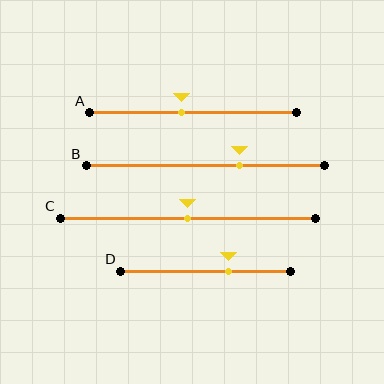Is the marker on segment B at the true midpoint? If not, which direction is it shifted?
No, the marker on segment B is shifted to the right by about 14% of the segment length.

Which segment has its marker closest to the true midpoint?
Segment C has its marker closest to the true midpoint.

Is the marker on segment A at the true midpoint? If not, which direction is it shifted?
No, the marker on segment A is shifted to the left by about 5% of the segment length.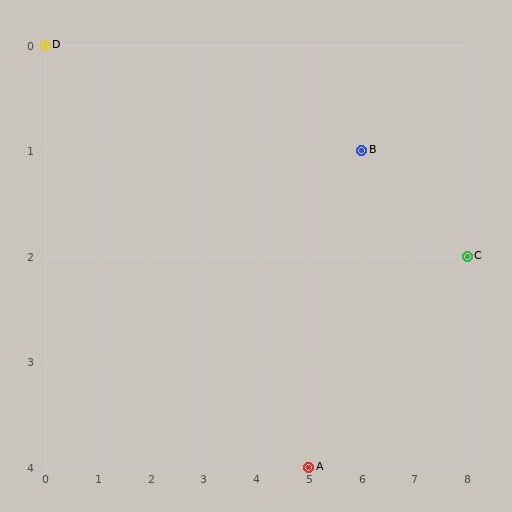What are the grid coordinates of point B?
Point B is at grid coordinates (6, 1).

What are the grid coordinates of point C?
Point C is at grid coordinates (8, 2).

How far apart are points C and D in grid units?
Points C and D are 8 columns and 2 rows apart (about 8.2 grid units diagonally).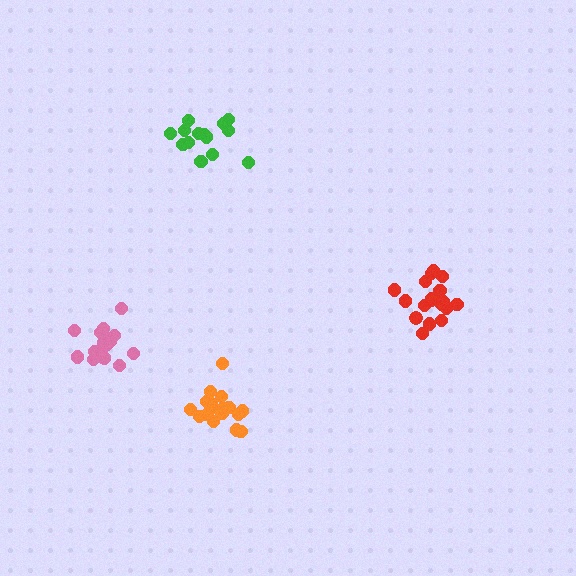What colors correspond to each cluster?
The clusters are colored: green, red, orange, pink.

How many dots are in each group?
Group 1: 14 dots, Group 2: 18 dots, Group 3: 17 dots, Group 4: 17 dots (66 total).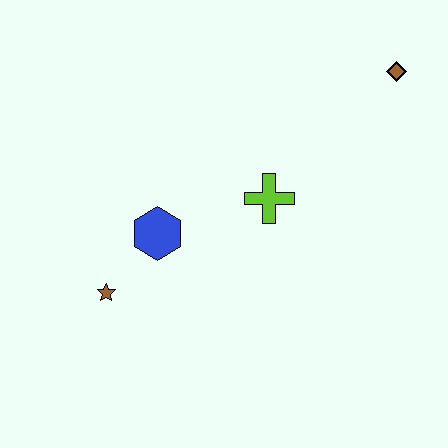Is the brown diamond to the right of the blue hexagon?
Yes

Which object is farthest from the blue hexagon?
The brown diamond is farthest from the blue hexagon.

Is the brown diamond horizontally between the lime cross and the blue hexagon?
No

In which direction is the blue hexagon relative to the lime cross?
The blue hexagon is to the left of the lime cross.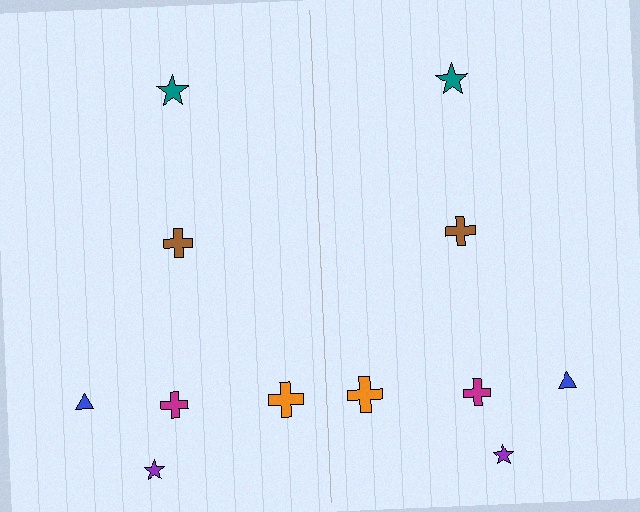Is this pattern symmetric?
Yes, this pattern has bilateral (reflection) symmetry.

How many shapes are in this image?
There are 12 shapes in this image.